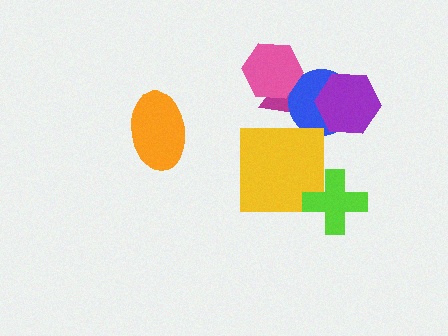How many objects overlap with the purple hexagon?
1 object overlaps with the purple hexagon.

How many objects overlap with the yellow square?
1 object overlaps with the yellow square.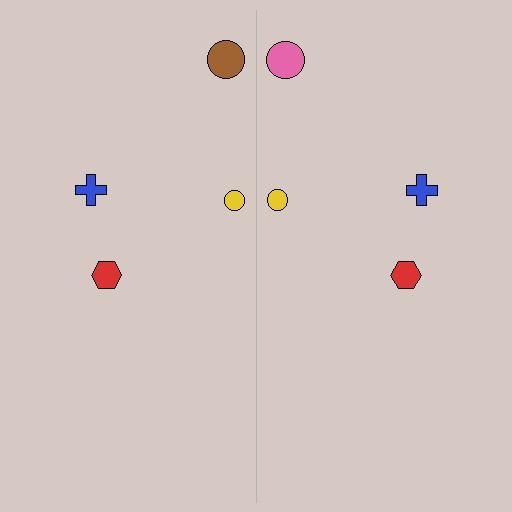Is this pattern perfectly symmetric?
No, the pattern is not perfectly symmetric. The pink circle on the right side breaks the symmetry — its mirror counterpart is brown.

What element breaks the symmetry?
The pink circle on the right side breaks the symmetry — its mirror counterpart is brown.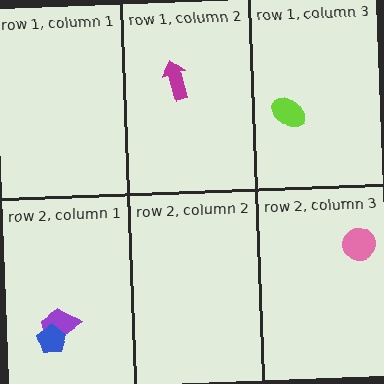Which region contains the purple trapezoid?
The row 2, column 1 region.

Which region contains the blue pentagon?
The row 2, column 1 region.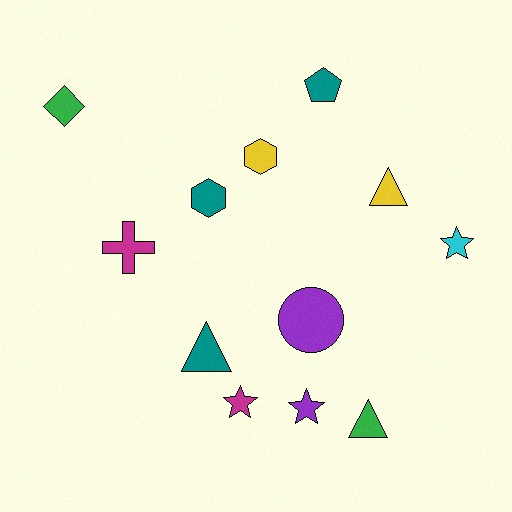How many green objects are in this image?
There are 2 green objects.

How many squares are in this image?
There are no squares.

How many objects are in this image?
There are 12 objects.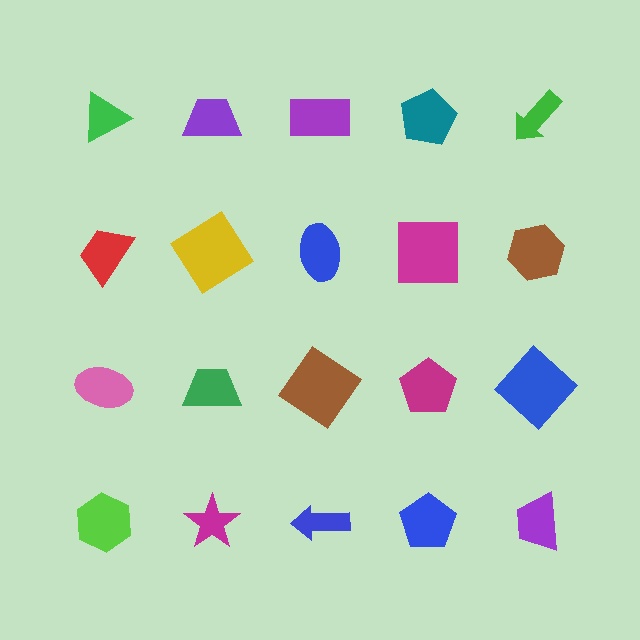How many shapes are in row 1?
5 shapes.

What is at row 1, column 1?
A green triangle.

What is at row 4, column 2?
A magenta star.